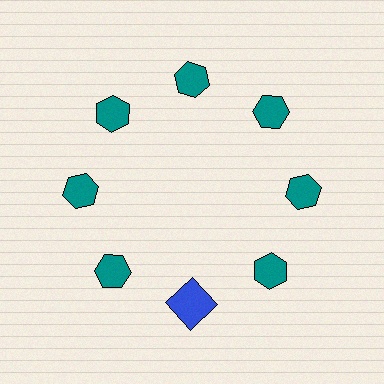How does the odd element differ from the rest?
It differs in both color (blue instead of teal) and shape (square instead of hexagon).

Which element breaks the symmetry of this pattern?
The blue square at roughly the 6 o'clock position breaks the symmetry. All other shapes are teal hexagons.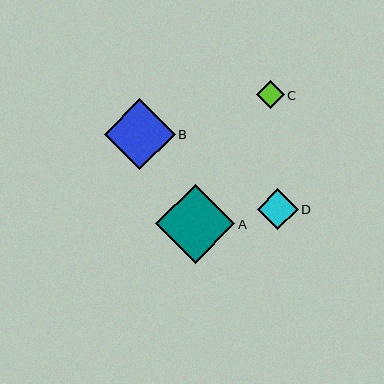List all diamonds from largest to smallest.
From largest to smallest: A, B, D, C.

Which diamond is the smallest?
Diamond C is the smallest with a size of approximately 28 pixels.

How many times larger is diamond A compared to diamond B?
Diamond A is approximately 1.1 times the size of diamond B.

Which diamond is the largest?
Diamond A is the largest with a size of approximately 79 pixels.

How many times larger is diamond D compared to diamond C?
Diamond D is approximately 1.5 times the size of diamond C.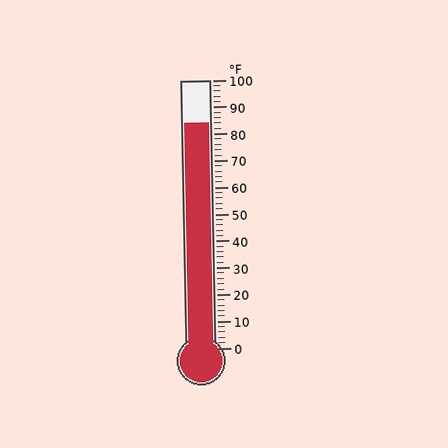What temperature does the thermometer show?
The thermometer shows approximately 84°F.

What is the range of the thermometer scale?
The thermometer scale ranges from 0°F to 100°F.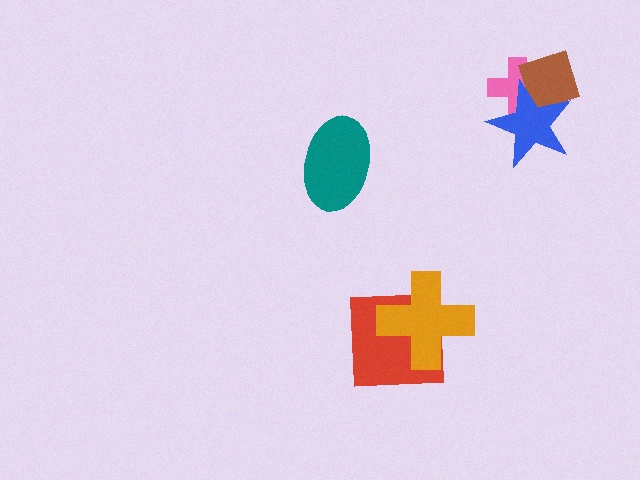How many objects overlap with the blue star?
2 objects overlap with the blue star.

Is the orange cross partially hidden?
No, no other shape covers it.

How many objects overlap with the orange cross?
1 object overlaps with the orange cross.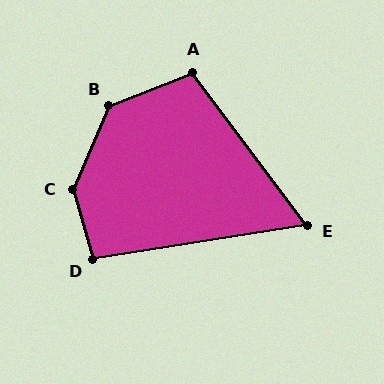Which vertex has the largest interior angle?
C, at approximately 140 degrees.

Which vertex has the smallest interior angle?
E, at approximately 62 degrees.